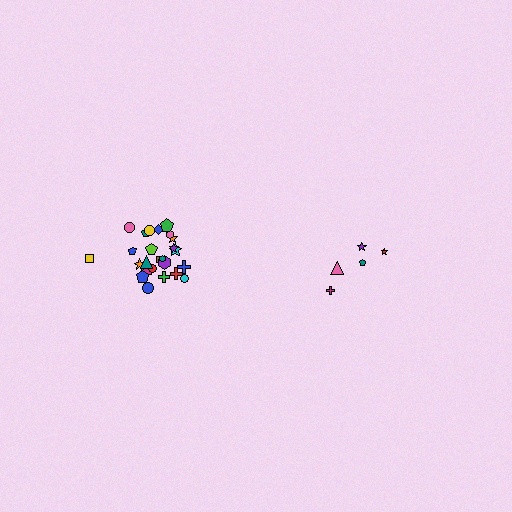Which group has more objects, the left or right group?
The left group.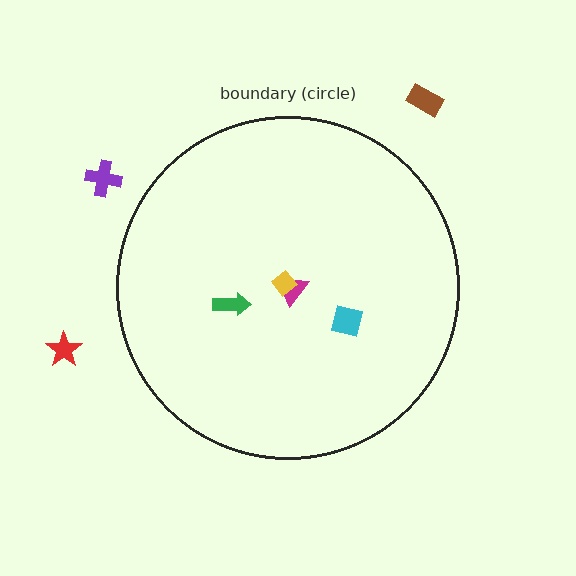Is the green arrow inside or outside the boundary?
Inside.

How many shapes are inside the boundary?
4 inside, 3 outside.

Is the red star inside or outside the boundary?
Outside.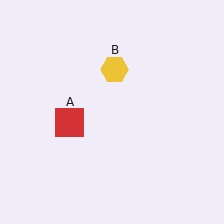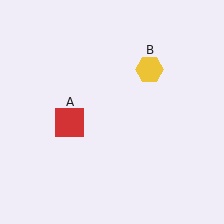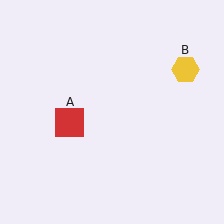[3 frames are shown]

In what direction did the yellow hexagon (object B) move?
The yellow hexagon (object B) moved right.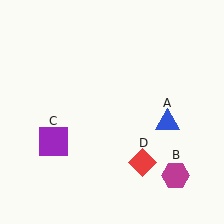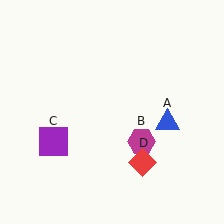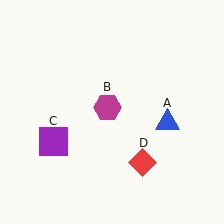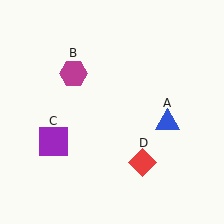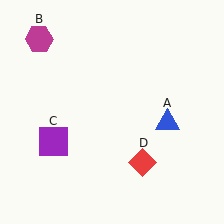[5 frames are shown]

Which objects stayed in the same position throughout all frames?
Blue triangle (object A) and purple square (object C) and red diamond (object D) remained stationary.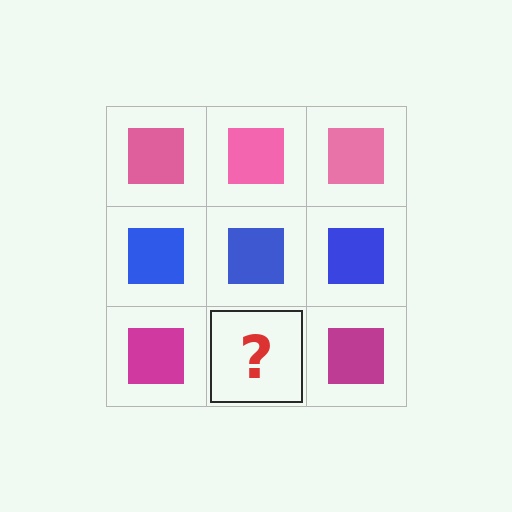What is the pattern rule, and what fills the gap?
The rule is that each row has a consistent color. The gap should be filled with a magenta square.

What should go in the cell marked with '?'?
The missing cell should contain a magenta square.